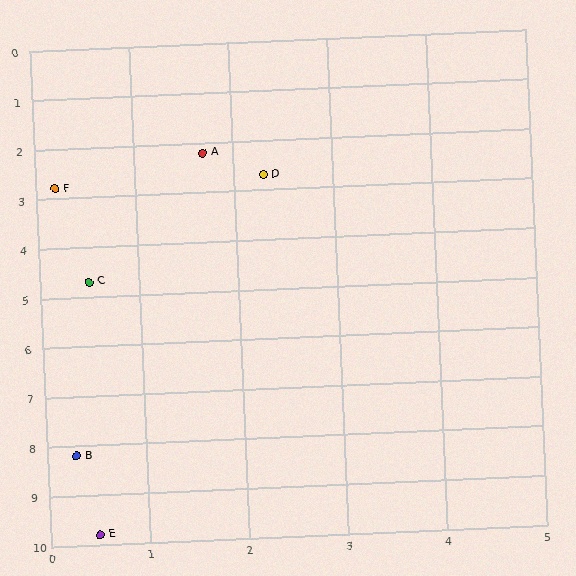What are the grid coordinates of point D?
Point D is at approximately (2.3, 2.7).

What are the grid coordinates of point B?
Point B is at approximately (0.3, 8.2).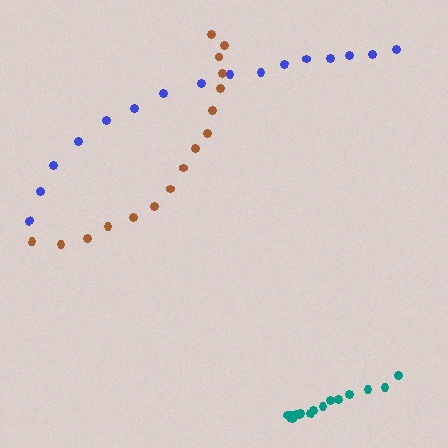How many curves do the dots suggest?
There are 3 distinct paths.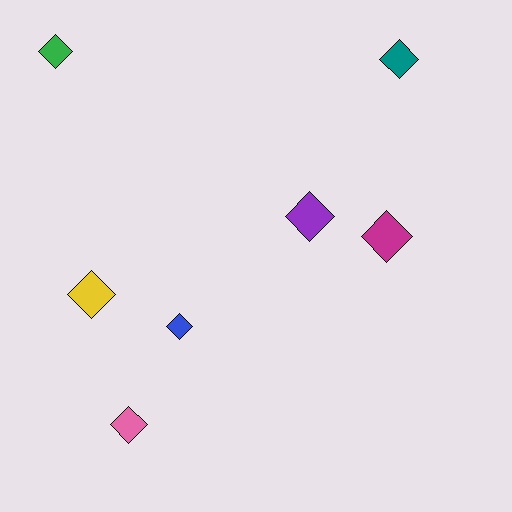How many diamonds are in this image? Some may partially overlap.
There are 7 diamonds.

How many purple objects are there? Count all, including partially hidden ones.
There is 1 purple object.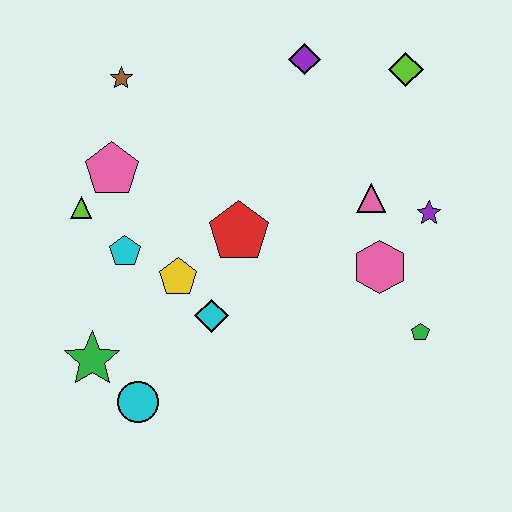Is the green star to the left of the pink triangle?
Yes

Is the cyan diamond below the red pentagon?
Yes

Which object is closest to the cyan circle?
The green star is closest to the cyan circle.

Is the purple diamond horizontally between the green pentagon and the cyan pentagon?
Yes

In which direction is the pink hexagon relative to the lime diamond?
The pink hexagon is below the lime diamond.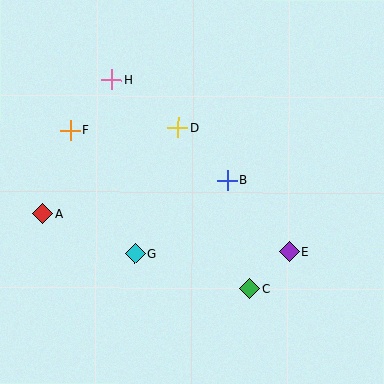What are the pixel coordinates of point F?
Point F is at (71, 131).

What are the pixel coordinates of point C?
Point C is at (250, 289).